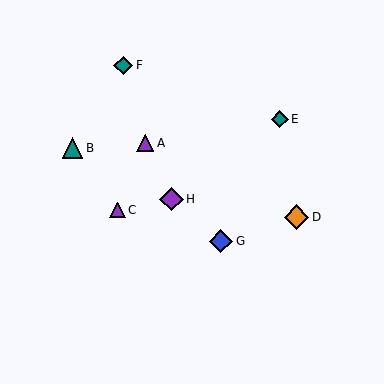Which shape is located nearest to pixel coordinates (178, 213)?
The purple diamond (labeled H) at (171, 199) is nearest to that location.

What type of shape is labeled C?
Shape C is a purple triangle.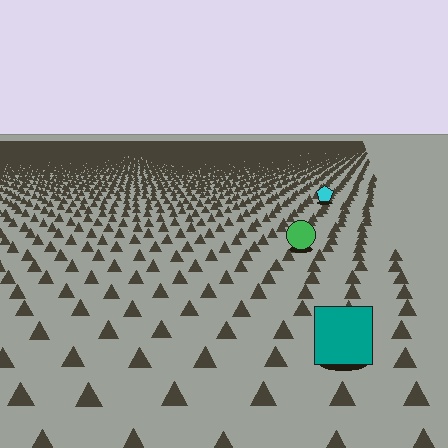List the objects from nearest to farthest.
From nearest to farthest: the teal square, the green circle, the cyan pentagon.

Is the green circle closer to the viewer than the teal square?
No. The teal square is closer — you can tell from the texture gradient: the ground texture is coarser near it.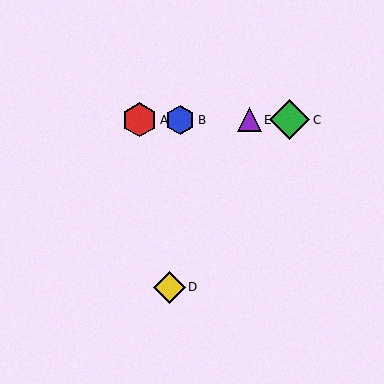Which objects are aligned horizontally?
Objects A, B, C, E are aligned horizontally.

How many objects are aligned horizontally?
4 objects (A, B, C, E) are aligned horizontally.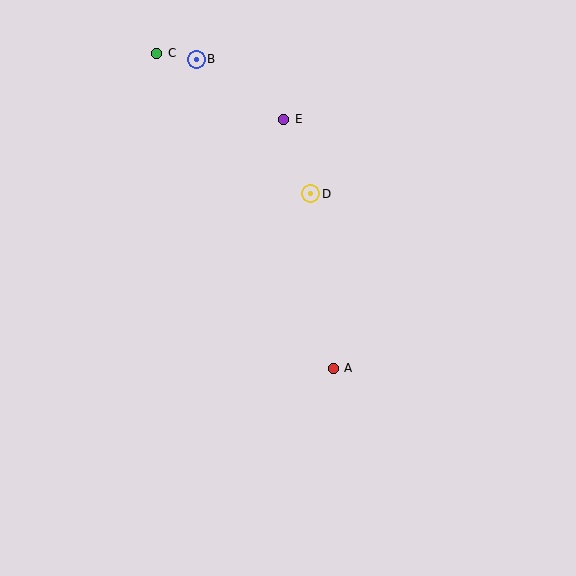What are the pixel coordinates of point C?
Point C is at (157, 53).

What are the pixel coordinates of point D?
Point D is at (311, 194).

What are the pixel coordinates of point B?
Point B is at (196, 59).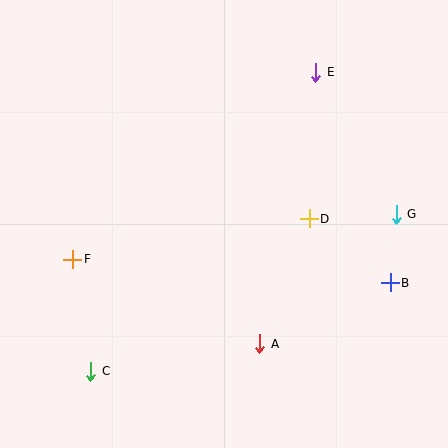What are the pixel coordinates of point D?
Point D is at (309, 219).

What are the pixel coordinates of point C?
Point C is at (91, 371).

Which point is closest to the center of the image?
Point D at (309, 219) is closest to the center.